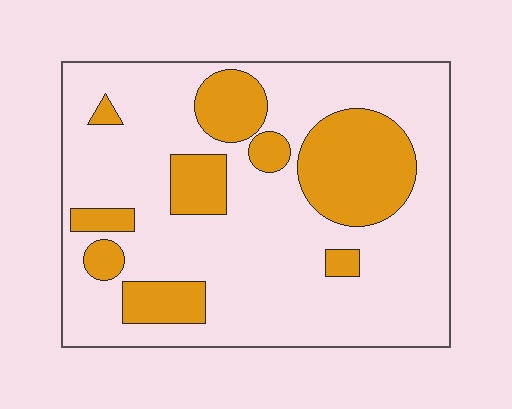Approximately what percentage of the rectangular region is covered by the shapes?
Approximately 25%.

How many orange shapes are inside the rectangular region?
9.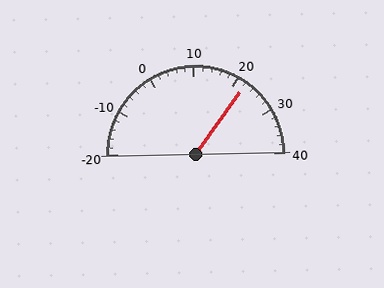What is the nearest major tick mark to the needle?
The nearest major tick mark is 20.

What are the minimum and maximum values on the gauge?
The gauge ranges from -20 to 40.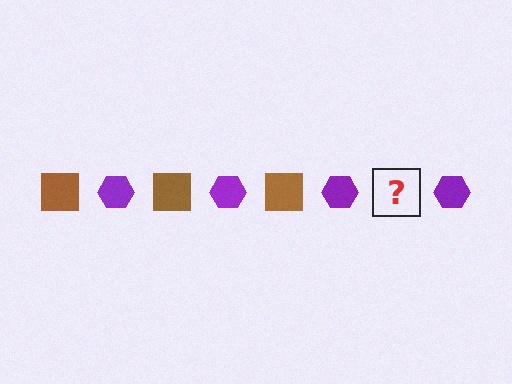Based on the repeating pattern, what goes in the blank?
The blank should be a brown square.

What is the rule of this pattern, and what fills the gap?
The rule is that the pattern alternates between brown square and purple hexagon. The gap should be filled with a brown square.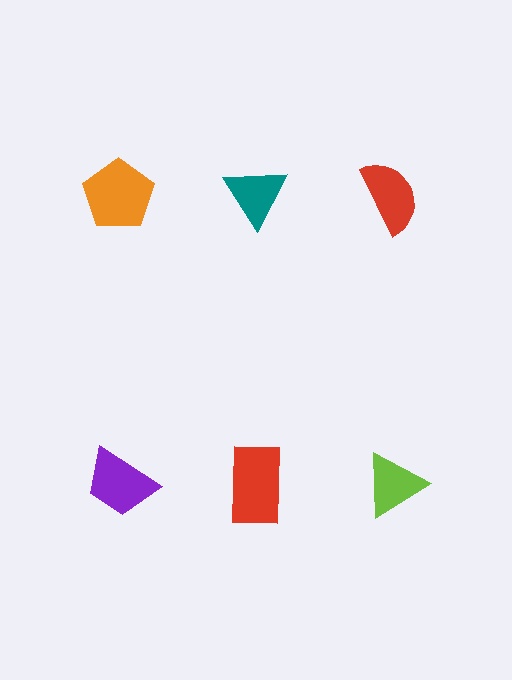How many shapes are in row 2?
3 shapes.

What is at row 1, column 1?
An orange pentagon.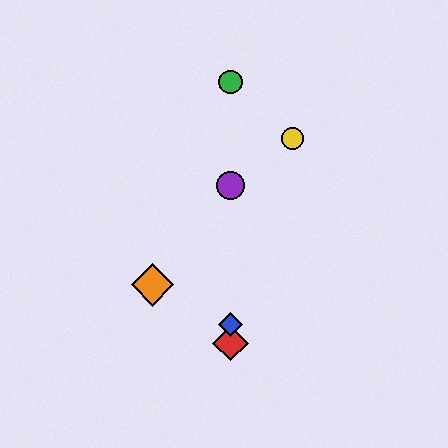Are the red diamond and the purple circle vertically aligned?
Yes, both are at x≈230.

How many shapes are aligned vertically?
4 shapes (the red diamond, the blue diamond, the green circle, the purple circle) are aligned vertically.